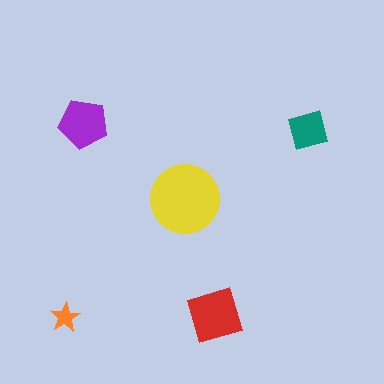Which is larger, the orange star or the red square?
The red square.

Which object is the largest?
The yellow circle.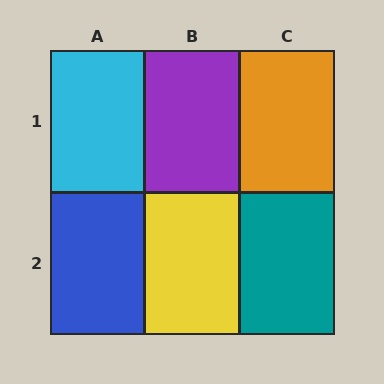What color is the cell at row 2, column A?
Blue.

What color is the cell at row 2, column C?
Teal.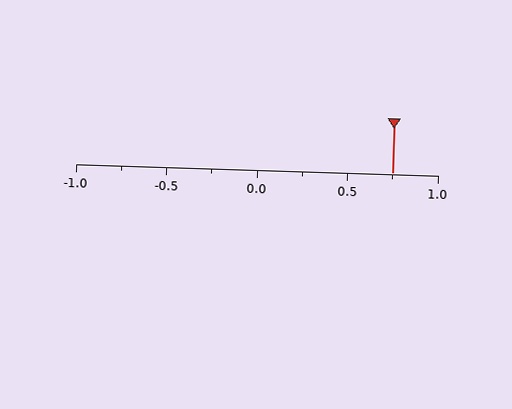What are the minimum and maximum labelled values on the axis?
The axis runs from -1.0 to 1.0.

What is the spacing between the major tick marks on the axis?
The major ticks are spaced 0.5 apart.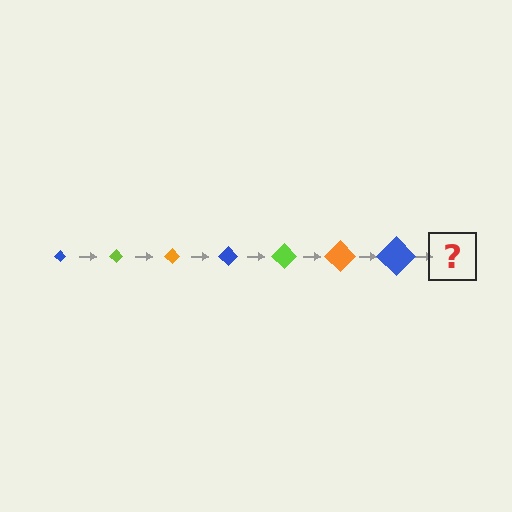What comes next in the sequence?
The next element should be a lime diamond, larger than the previous one.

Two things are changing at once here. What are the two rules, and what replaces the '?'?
The two rules are that the diamond grows larger each step and the color cycles through blue, lime, and orange. The '?' should be a lime diamond, larger than the previous one.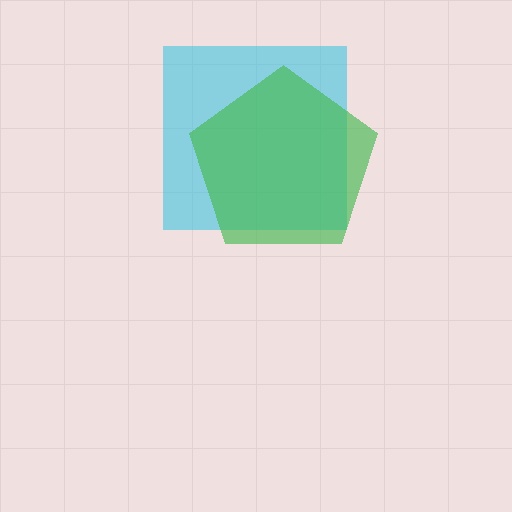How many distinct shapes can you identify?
There are 2 distinct shapes: a cyan square, a green pentagon.